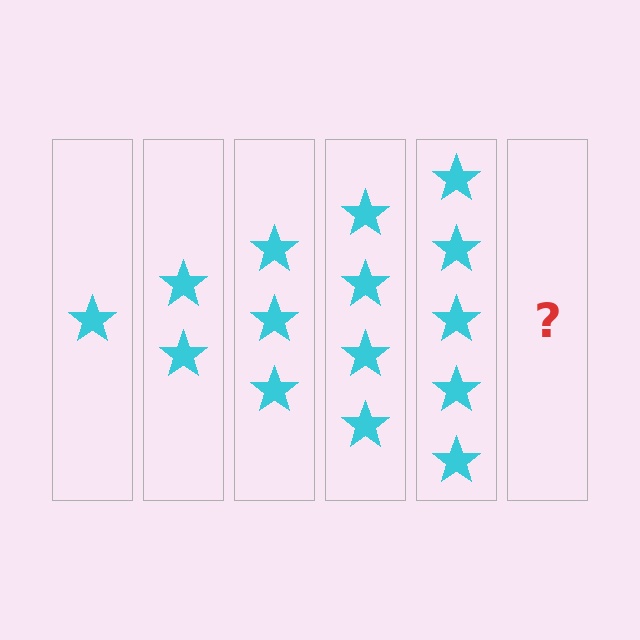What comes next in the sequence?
The next element should be 6 stars.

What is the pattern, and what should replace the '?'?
The pattern is that each step adds one more star. The '?' should be 6 stars.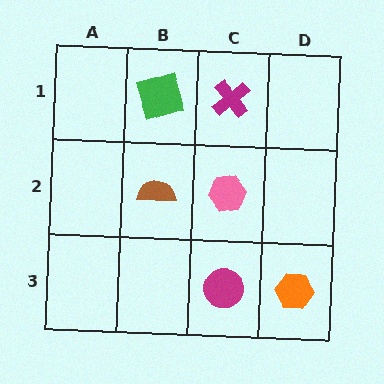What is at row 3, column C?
A magenta circle.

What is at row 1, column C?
A magenta cross.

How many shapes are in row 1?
2 shapes.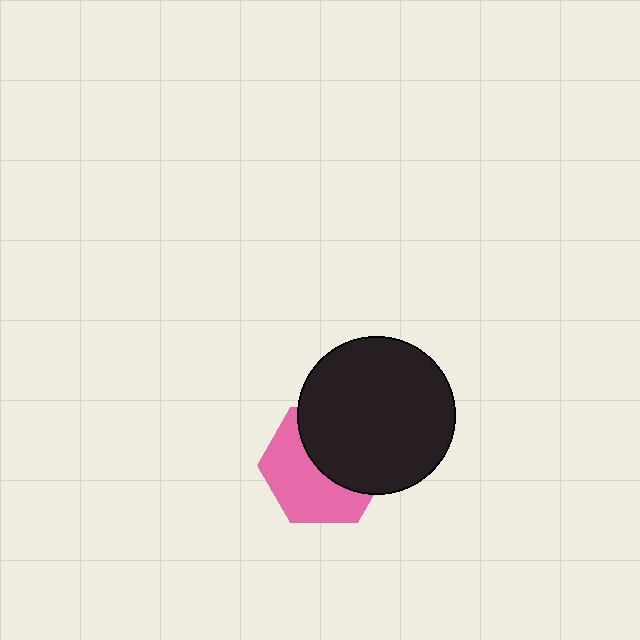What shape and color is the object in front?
The object in front is a black circle.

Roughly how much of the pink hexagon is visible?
About half of it is visible (roughly 52%).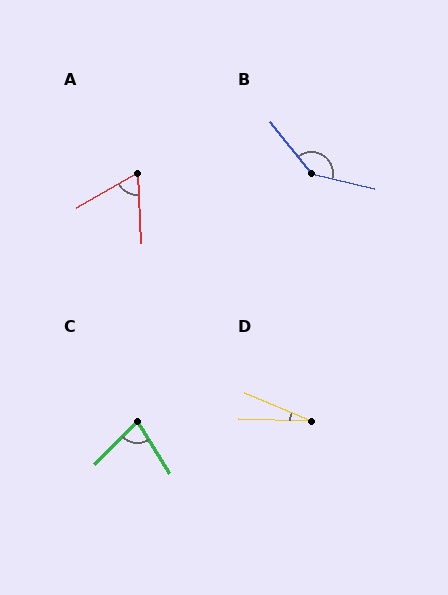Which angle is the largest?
B, at approximately 141 degrees.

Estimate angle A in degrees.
Approximately 63 degrees.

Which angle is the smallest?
D, at approximately 21 degrees.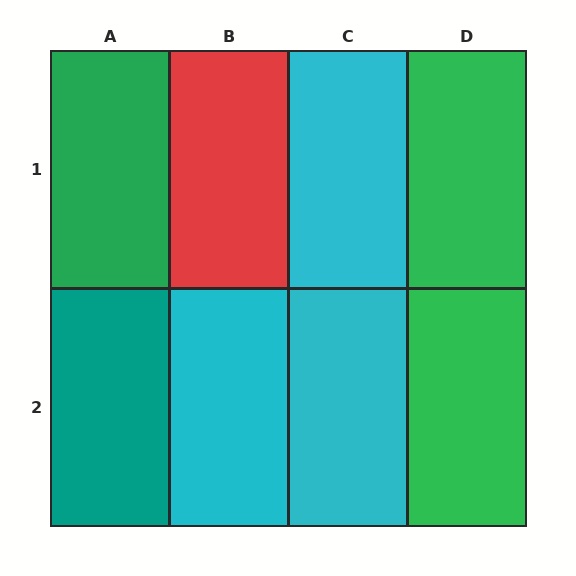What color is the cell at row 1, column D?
Green.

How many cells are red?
1 cell is red.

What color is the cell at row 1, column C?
Cyan.